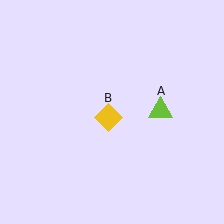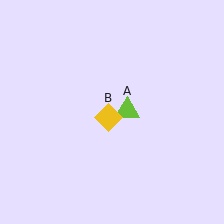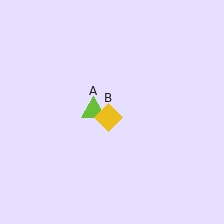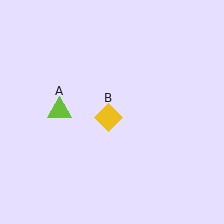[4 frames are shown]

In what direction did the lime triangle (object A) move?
The lime triangle (object A) moved left.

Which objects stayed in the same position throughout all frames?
Yellow diamond (object B) remained stationary.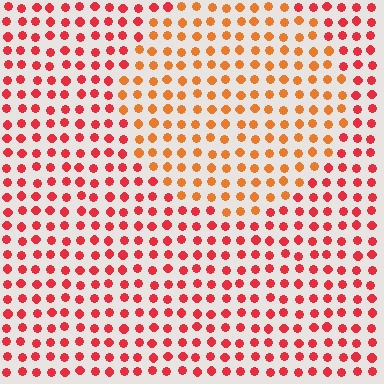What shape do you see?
I see a circle.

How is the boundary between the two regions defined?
The boundary is defined purely by a slight shift in hue (about 31 degrees). Spacing, size, and orientation are identical on both sides.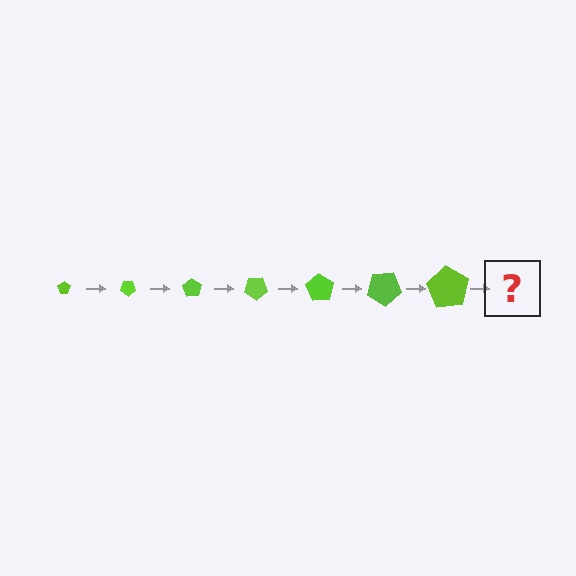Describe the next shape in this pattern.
It should be a pentagon, larger than the previous one and rotated 245 degrees from the start.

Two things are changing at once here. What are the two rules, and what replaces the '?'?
The two rules are that the pentagon grows larger each step and it rotates 35 degrees each step. The '?' should be a pentagon, larger than the previous one and rotated 245 degrees from the start.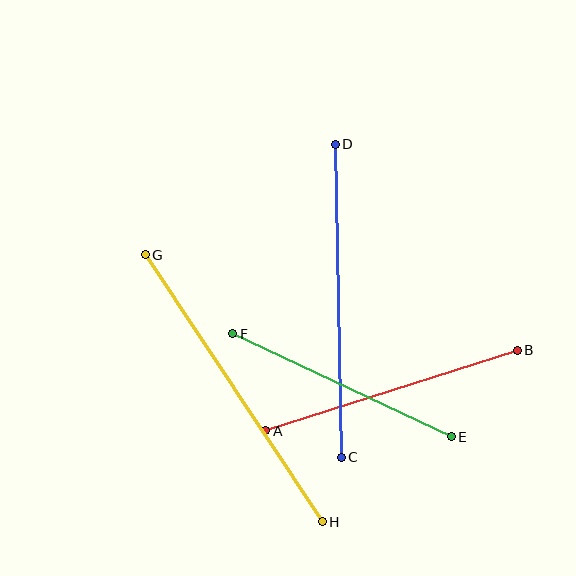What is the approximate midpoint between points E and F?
The midpoint is at approximately (342, 385) pixels.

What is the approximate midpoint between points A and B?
The midpoint is at approximately (391, 390) pixels.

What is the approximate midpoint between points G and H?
The midpoint is at approximately (234, 388) pixels.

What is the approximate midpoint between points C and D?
The midpoint is at approximately (338, 301) pixels.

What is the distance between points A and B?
The distance is approximately 264 pixels.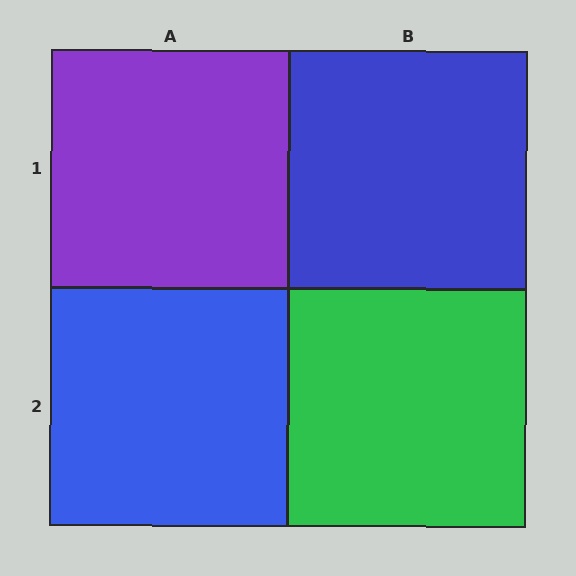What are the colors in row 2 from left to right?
Blue, green.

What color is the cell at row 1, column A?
Purple.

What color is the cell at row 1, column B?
Blue.